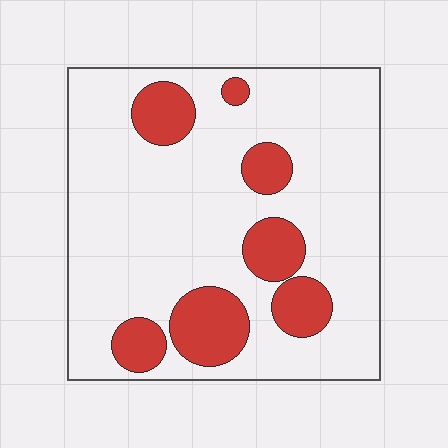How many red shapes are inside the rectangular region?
7.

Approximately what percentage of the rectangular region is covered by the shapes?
Approximately 20%.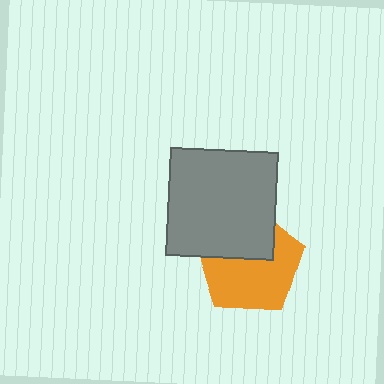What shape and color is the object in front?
The object in front is a gray square.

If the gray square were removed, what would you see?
You would see the complete orange pentagon.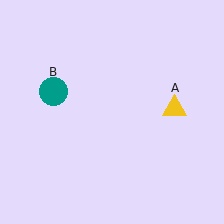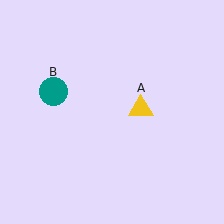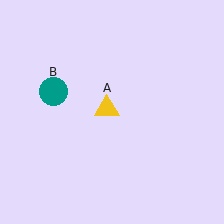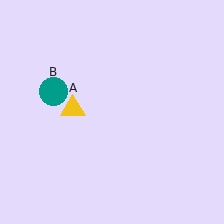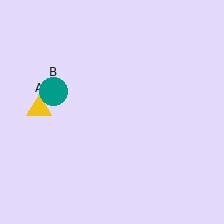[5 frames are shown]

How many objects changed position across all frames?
1 object changed position: yellow triangle (object A).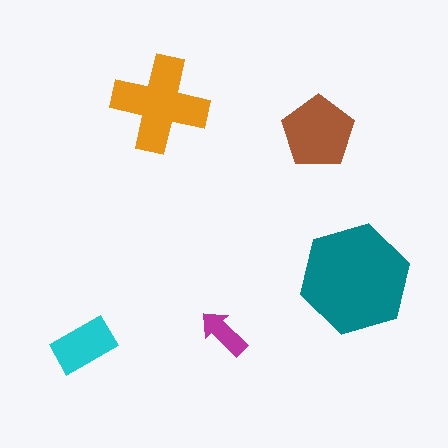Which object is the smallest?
The magenta arrow.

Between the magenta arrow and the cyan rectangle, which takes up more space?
The cyan rectangle.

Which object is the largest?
The teal hexagon.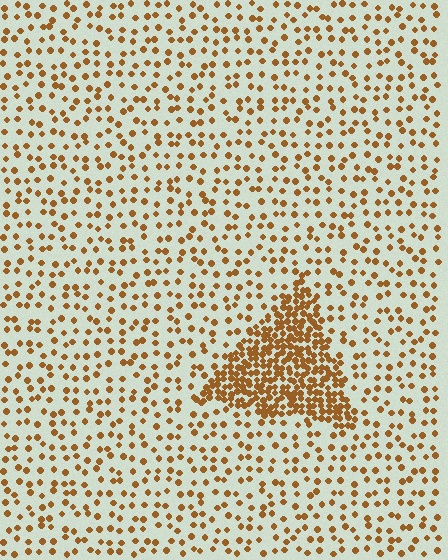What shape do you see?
I see a triangle.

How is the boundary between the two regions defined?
The boundary is defined by a change in element density (approximately 3.2x ratio). All elements are the same color, size, and shape.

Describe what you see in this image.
The image contains small brown elements arranged at two different densities. A triangle-shaped region is visible where the elements are more densely packed than the surrounding area.